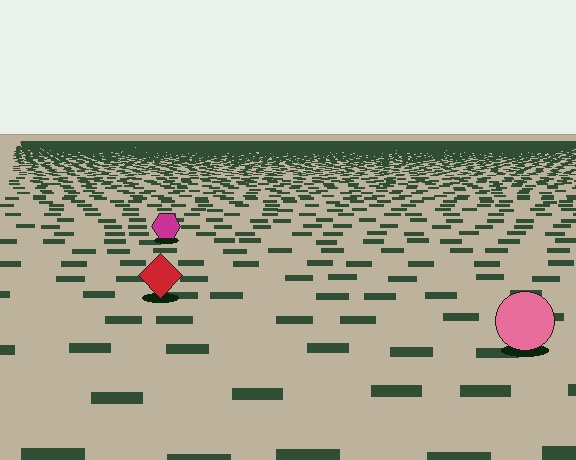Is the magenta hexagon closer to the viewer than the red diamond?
No. The red diamond is closer — you can tell from the texture gradient: the ground texture is coarser near it.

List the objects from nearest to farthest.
From nearest to farthest: the pink circle, the red diamond, the magenta hexagon.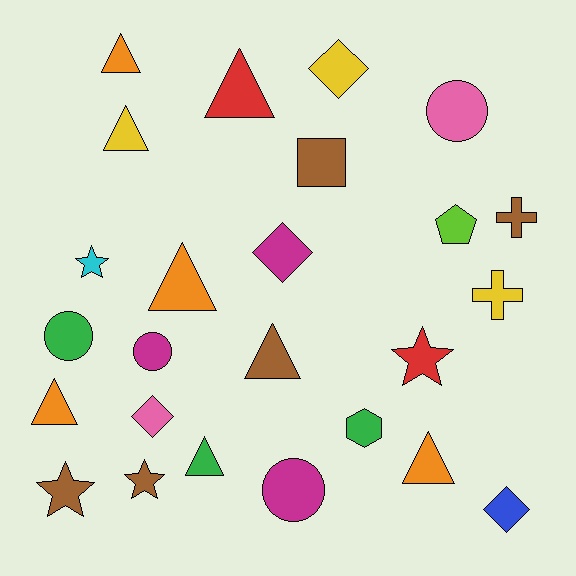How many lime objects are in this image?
There is 1 lime object.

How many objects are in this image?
There are 25 objects.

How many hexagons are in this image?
There is 1 hexagon.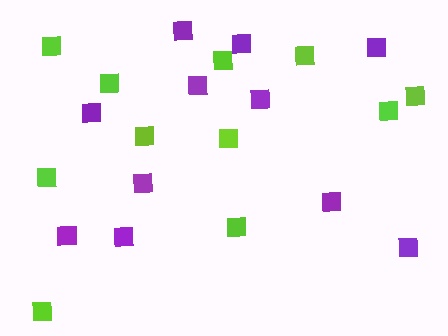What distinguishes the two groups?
There are 2 groups: one group of lime squares (11) and one group of purple squares (11).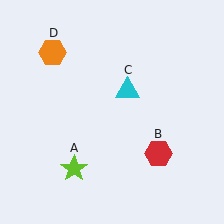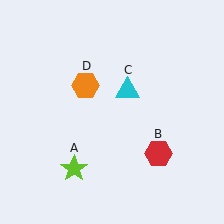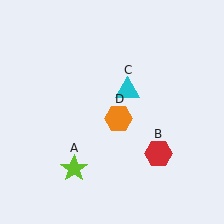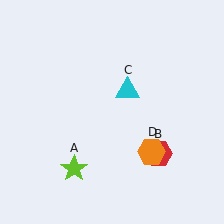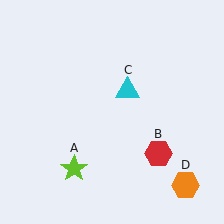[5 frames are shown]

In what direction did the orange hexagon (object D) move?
The orange hexagon (object D) moved down and to the right.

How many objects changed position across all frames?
1 object changed position: orange hexagon (object D).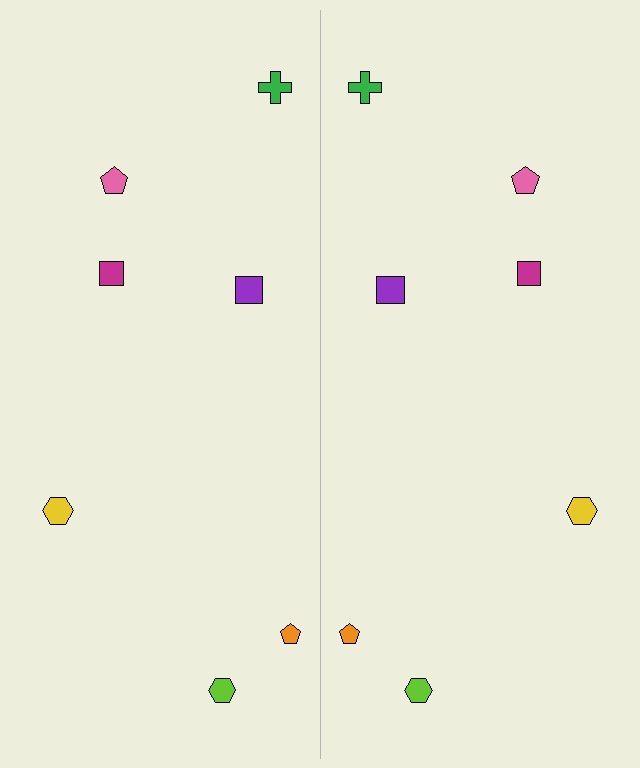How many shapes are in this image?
There are 14 shapes in this image.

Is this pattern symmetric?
Yes, this pattern has bilateral (reflection) symmetry.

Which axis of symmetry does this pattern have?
The pattern has a vertical axis of symmetry running through the center of the image.